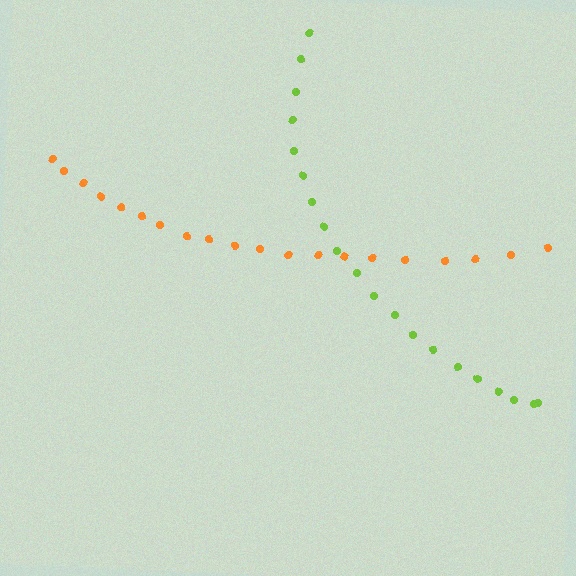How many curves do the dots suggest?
There are 2 distinct paths.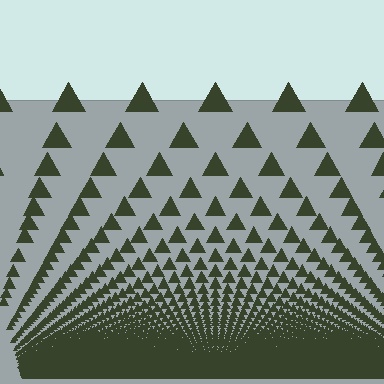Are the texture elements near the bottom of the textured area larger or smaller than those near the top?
Smaller. The gradient is inverted — elements near the bottom are smaller and denser.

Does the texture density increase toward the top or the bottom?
Density increases toward the bottom.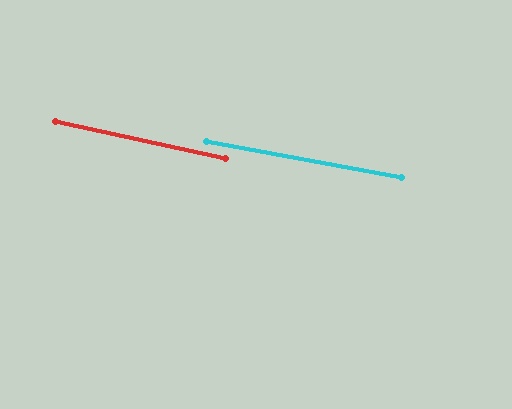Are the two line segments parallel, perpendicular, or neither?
Parallel — their directions differ by only 1.9°.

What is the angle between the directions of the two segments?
Approximately 2 degrees.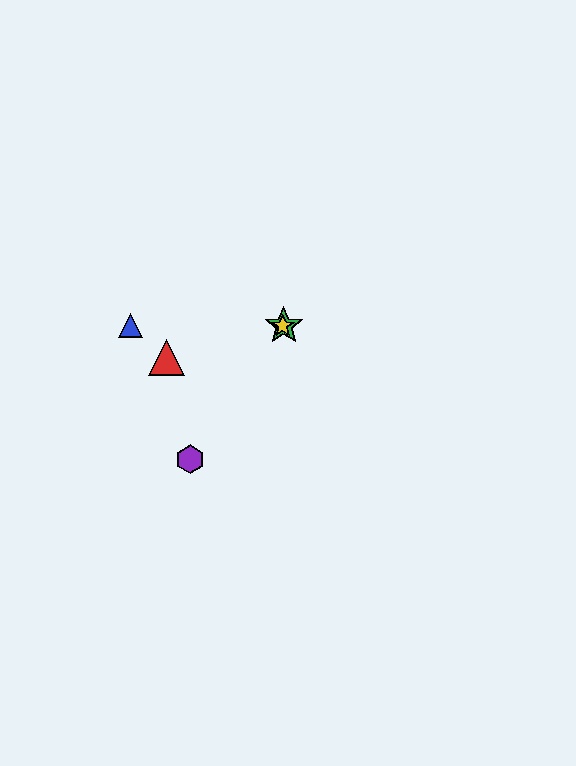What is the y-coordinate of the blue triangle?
The blue triangle is at y≈326.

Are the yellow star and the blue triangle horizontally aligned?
Yes, both are at y≈326.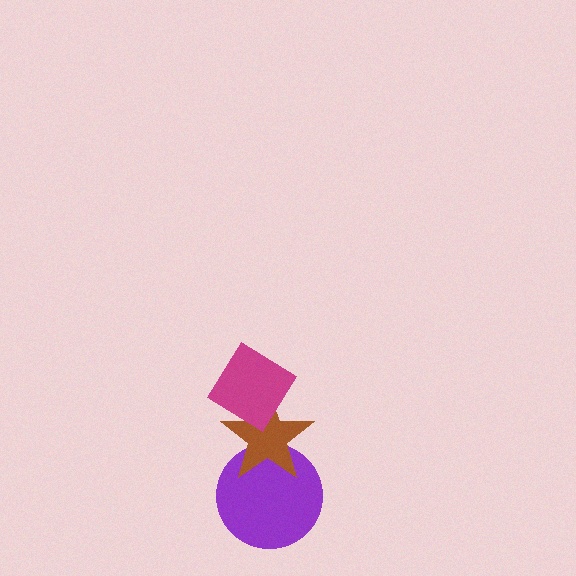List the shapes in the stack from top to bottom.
From top to bottom: the magenta diamond, the brown star, the purple circle.